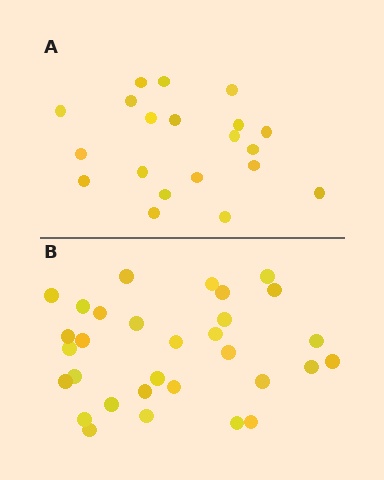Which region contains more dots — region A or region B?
Region B (the bottom region) has more dots.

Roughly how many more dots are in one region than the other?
Region B has roughly 12 or so more dots than region A.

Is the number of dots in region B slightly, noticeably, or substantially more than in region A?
Region B has substantially more. The ratio is roughly 1.6 to 1.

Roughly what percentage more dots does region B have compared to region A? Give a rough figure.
About 55% more.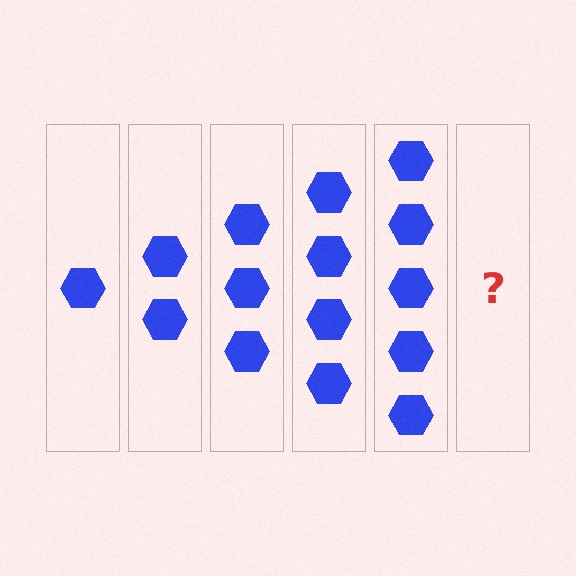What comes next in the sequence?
The next element should be 6 hexagons.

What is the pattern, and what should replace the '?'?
The pattern is that each step adds one more hexagon. The '?' should be 6 hexagons.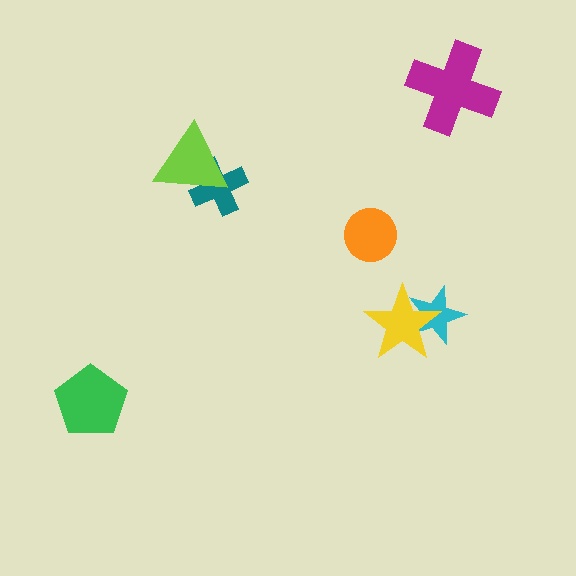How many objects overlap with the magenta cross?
0 objects overlap with the magenta cross.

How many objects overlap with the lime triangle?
1 object overlaps with the lime triangle.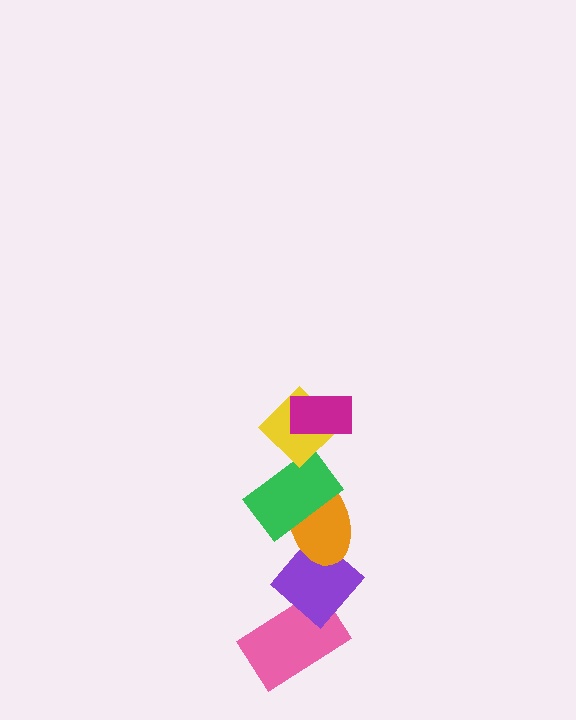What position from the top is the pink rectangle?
The pink rectangle is 6th from the top.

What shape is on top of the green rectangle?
The yellow diamond is on top of the green rectangle.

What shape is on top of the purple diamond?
The orange ellipse is on top of the purple diamond.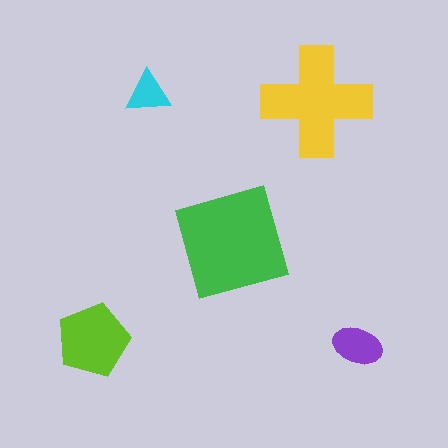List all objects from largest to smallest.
The green diamond, the yellow cross, the lime pentagon, the purple ellipse, the cyan triangle.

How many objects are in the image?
There are 5 objects in the image.